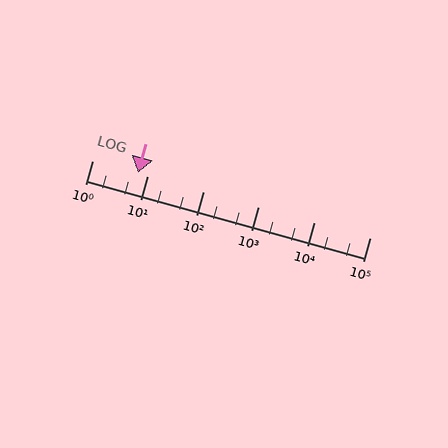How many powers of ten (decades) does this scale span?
The scale spans 5 decades, from 1 to 100000.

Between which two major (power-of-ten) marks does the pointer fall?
The pointer is between 1 and 10.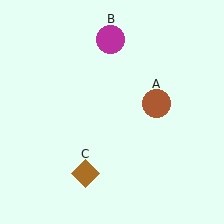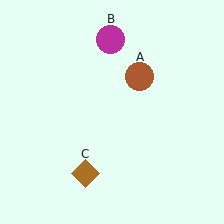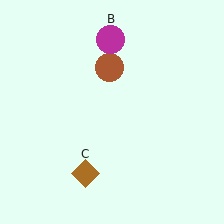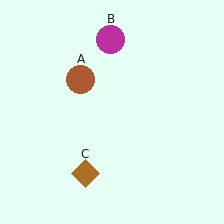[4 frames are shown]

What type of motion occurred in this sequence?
The brown circle (object A) rotated counterclockwise around the center of the scene.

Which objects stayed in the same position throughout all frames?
Magenta circle (object B) and brown diamond (object C) remained stationary.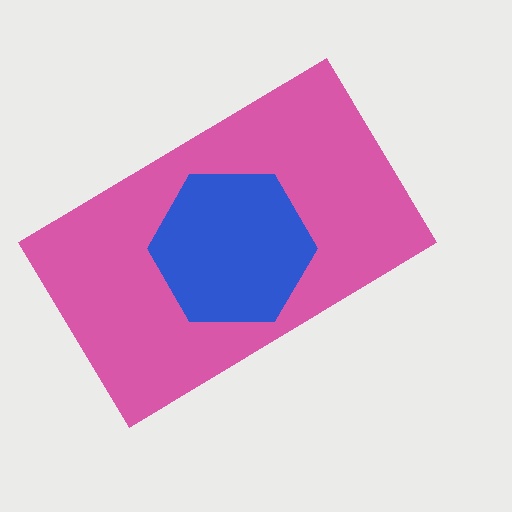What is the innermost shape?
The blue hexagon.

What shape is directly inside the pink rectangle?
The blue hexagon.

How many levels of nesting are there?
2.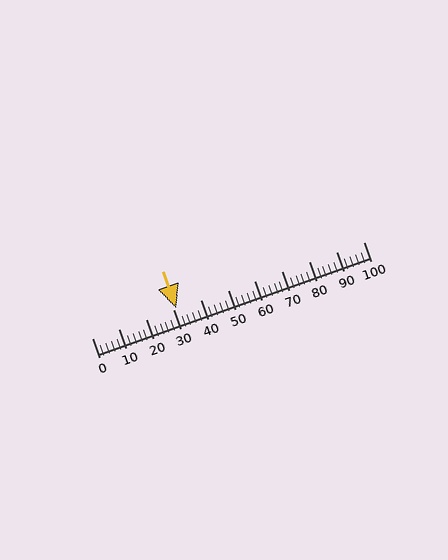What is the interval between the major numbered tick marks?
The major tick marks are spaced 10 units apart.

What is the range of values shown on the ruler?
The ruler shows values from 0 to 100.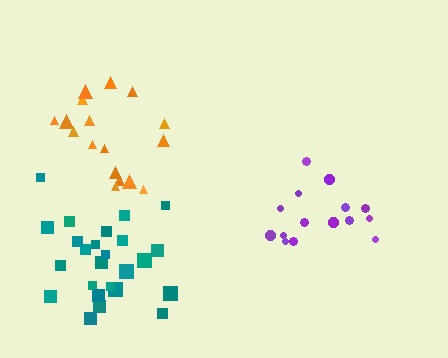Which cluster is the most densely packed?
Teal.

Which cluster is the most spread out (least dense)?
Purple.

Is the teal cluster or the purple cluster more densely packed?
Teal.